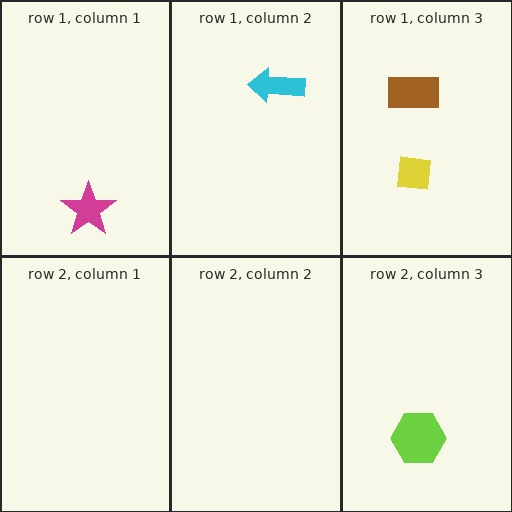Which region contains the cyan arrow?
The row 1, column 2 region.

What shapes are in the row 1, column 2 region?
The cyan arrow.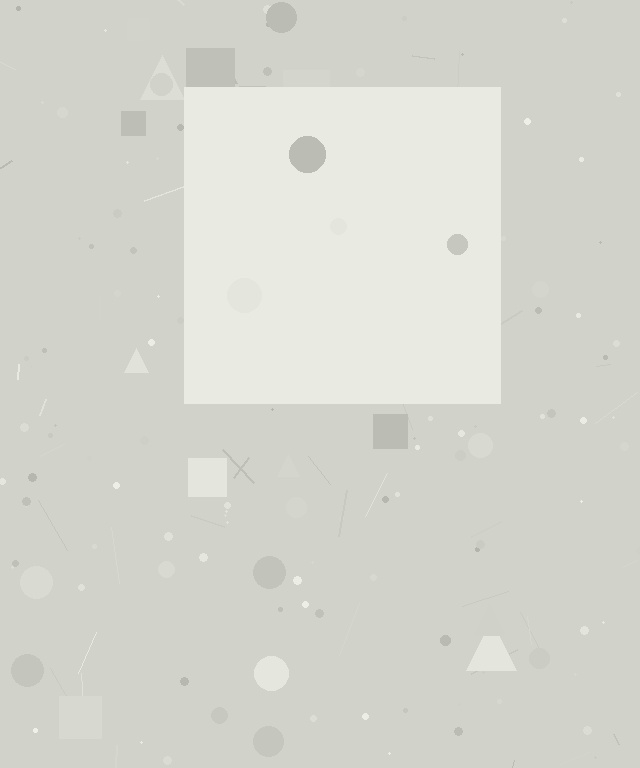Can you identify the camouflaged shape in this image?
The camouflaged shape is a square.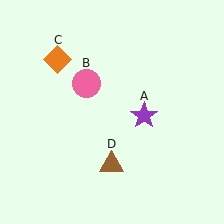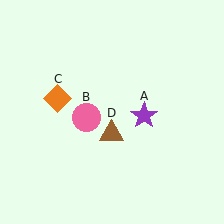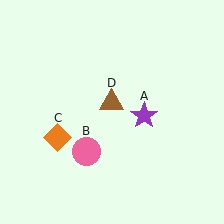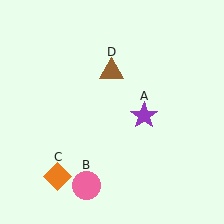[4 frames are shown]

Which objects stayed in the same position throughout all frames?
Purple star (object A) remained stationary.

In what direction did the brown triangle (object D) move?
The brown triangle (object D) moved up.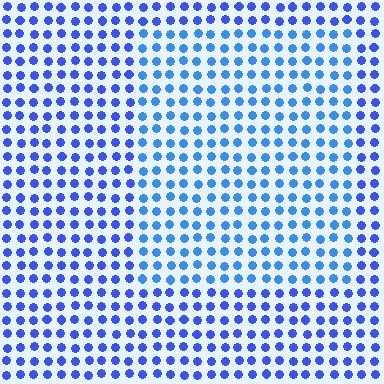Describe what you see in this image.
The image is filled with small blue elements in a uniform arrangement. A rectangle-shaped region is visible where the elements are tinted to a slightly different hue, forming a subtle color boundary.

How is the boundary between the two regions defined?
The boundary is defined purely by a slight shift in hue (about 23 degrees). Spacing, size, and orientation are identical on both sides.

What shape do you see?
I see a rectangle.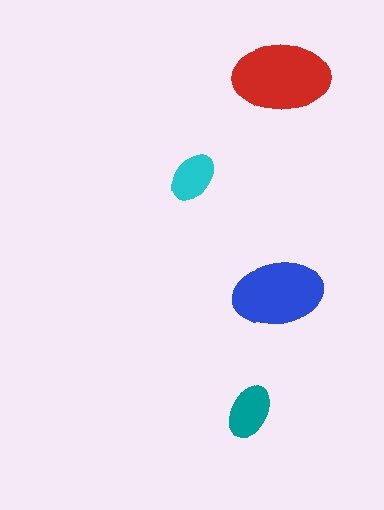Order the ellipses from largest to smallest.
the red one, the blue one, the teal one, the cyan one.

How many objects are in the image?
There are 4 objects in the image.